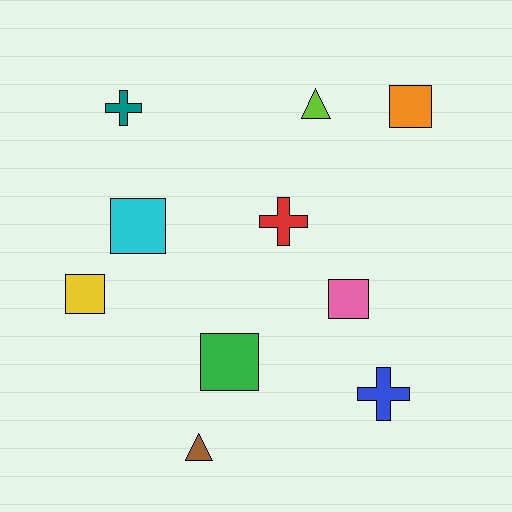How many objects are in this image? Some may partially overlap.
There are 10 objects.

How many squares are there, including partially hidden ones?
There are 5 squares.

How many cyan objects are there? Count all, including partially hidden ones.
There is 1 cyan object.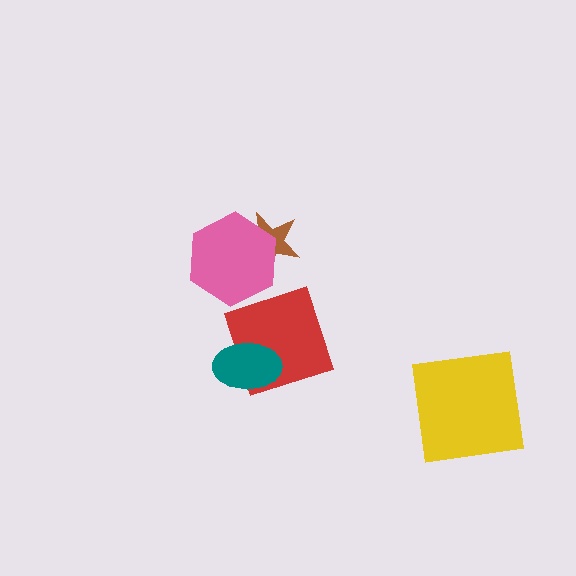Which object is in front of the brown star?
The pink hexagon is in front of the brown star.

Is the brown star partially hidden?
Yes, it is partially covered by another shape.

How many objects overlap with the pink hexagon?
1 object overlaps with the pink hexagon.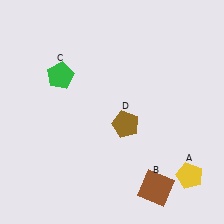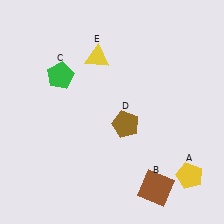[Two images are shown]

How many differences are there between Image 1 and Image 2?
There is 1 difference between the two images.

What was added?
A yellow triangle (E) was added in Image 2.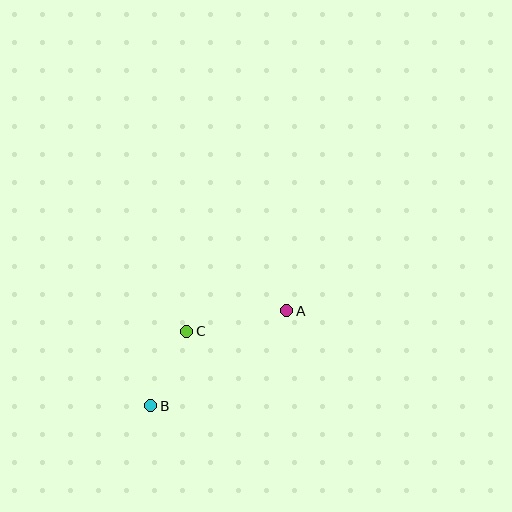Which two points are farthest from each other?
Points A and B are farthest from each other.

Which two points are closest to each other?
Points B and C are closest to each other.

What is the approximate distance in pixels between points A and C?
The distance between A and C is approximately 102 pixels.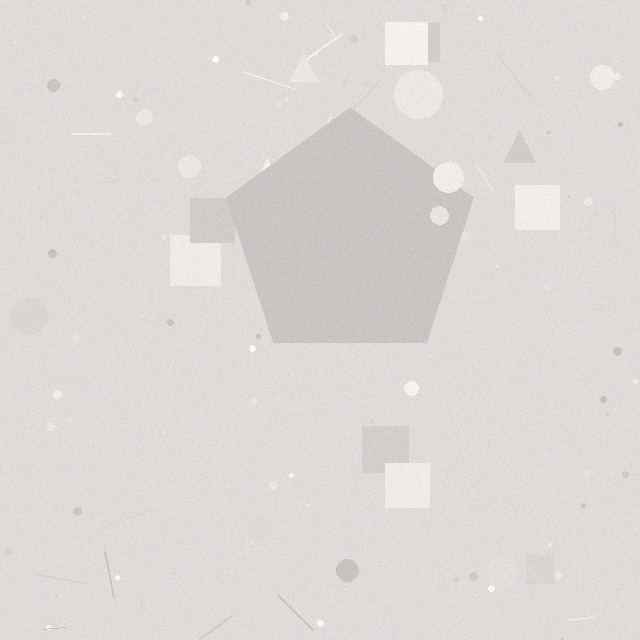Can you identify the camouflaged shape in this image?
The camouflaged shape is a pentagon.